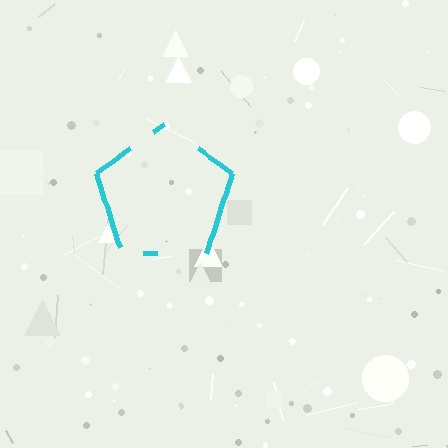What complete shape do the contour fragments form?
The contour fragments form a pentagon.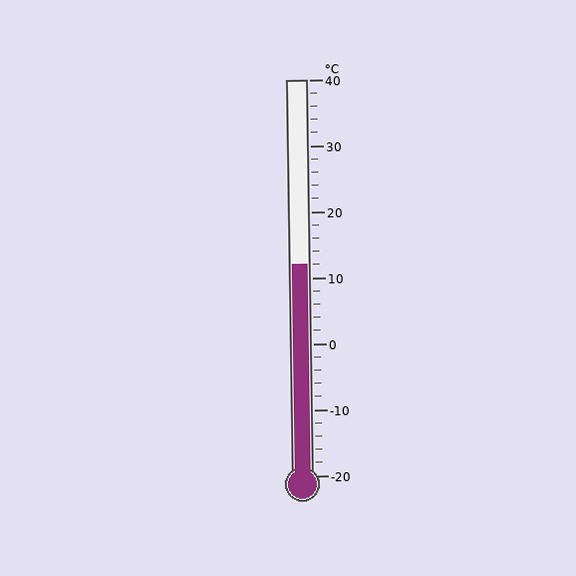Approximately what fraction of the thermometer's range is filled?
The thermometer is filled to approximately 55% of its range.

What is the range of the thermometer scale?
The thermometer scale ranges from -20°C to 40°C.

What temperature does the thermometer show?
The thermometer shows approximately 12°C.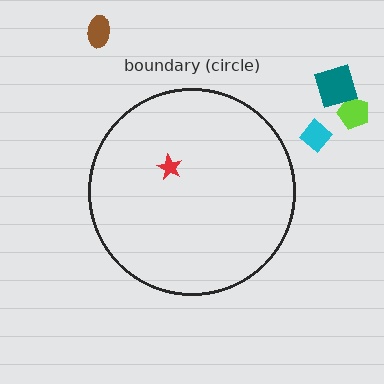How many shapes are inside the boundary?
1 inside, 4 outside.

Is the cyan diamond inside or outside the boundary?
Outside.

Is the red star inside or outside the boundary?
Inside.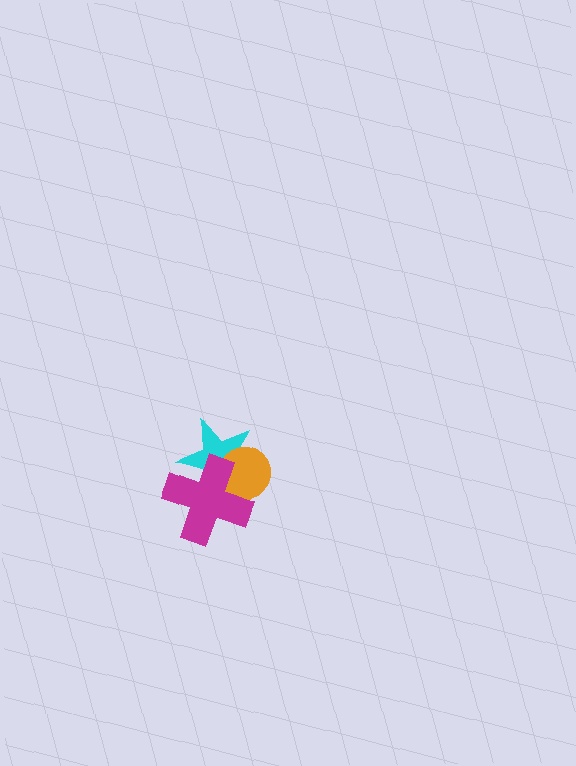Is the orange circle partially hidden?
Yes, it is partially covered by another shape.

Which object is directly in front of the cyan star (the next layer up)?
The orange circle is directly in front of the cyan star.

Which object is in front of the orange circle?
The magenta cross is in front of the orange circle.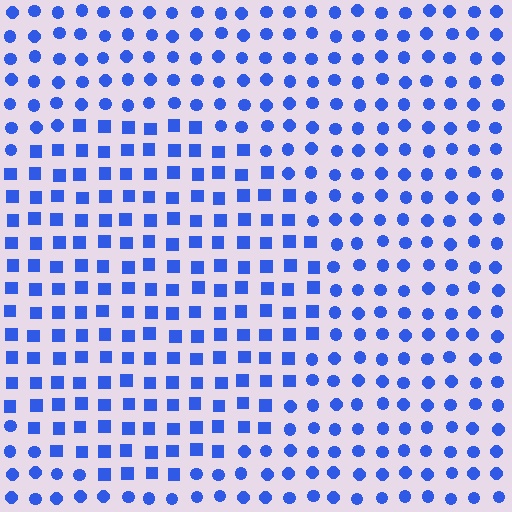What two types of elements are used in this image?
The image uses squares inside the circle region and circles outside it.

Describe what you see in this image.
The image is filled with small blue elements arranged in a uniform grid. A circle-shaped region contains squares, while the surrounding area contains circles. The boundary is defined purely by the change in element shape.